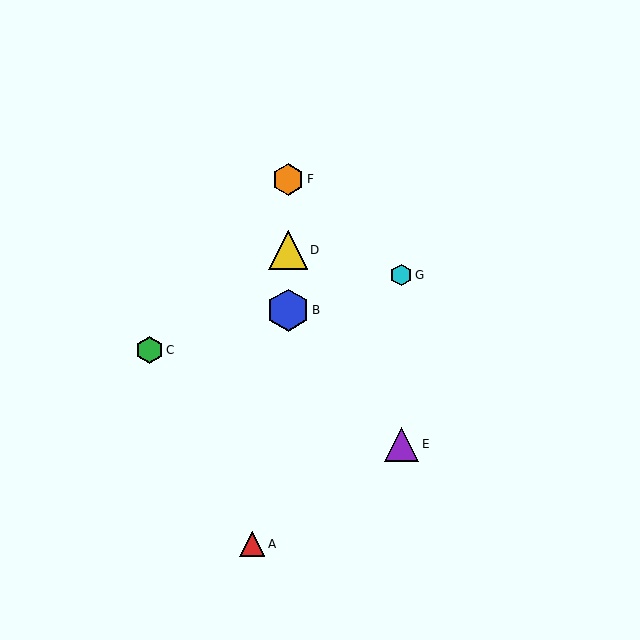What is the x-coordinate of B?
Object B is at x≈288.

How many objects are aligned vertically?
3 objects (B, D, F) are aligned vertically.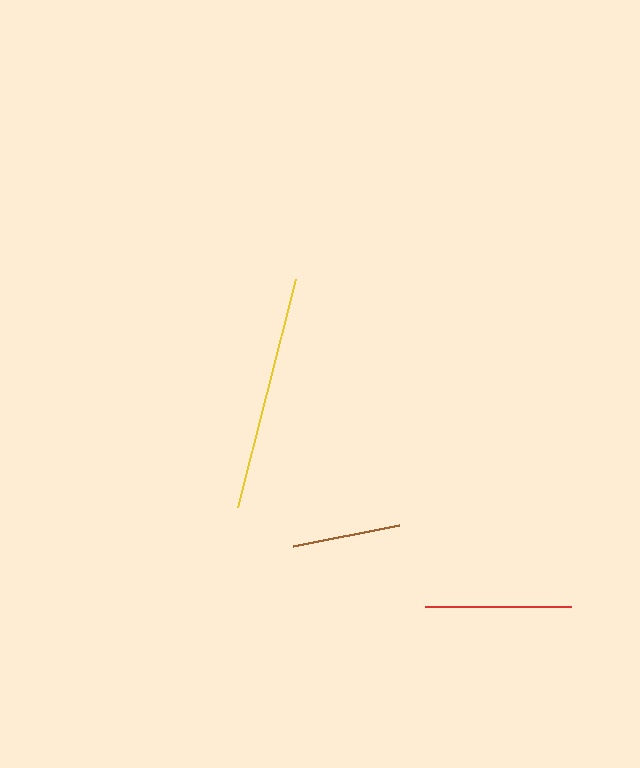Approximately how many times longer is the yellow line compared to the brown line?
The yellow line is approximately 2.2 times the length of the brown line.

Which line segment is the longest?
The yellow line is the longest at approximately 235 pixels.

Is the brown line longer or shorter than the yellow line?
The yellow line is longer than the brown line.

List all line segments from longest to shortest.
From longest to shortest: yellow, red, brown.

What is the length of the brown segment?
The brown segment is approximately 109 pixels long.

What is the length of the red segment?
The red segment is approximately 146 pixels long.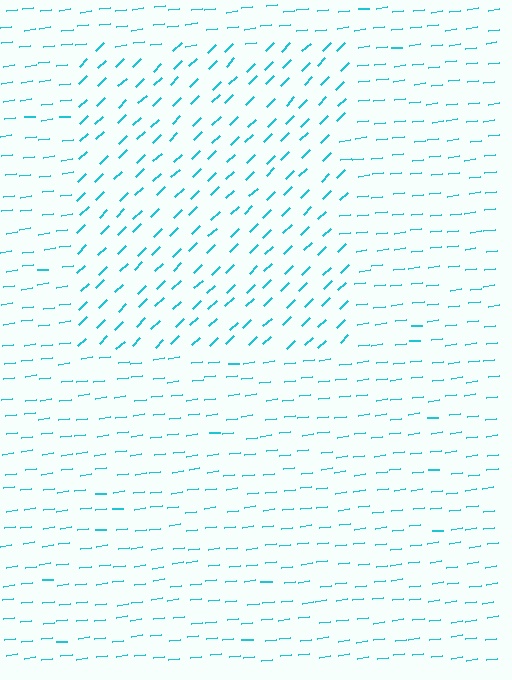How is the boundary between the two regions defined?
The boundary is defined purely by a change in line orientation (approximately 37 degrees difference). All lines are the same color and thickness.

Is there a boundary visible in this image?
Yes, there is a texture boundary formed by a change in line orientation.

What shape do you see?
I see a rectangle.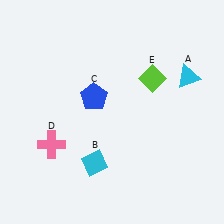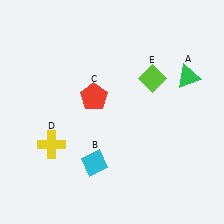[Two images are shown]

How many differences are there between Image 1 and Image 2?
There are 3 differences between the two images.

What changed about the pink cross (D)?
In Image 1, D is pink. In Image 2, it changed to yellow.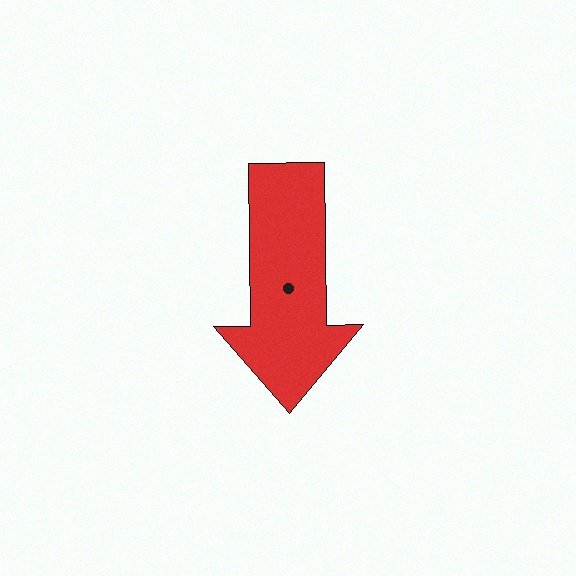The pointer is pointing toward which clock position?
Roughly 6 o'clock.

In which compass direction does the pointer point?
South.